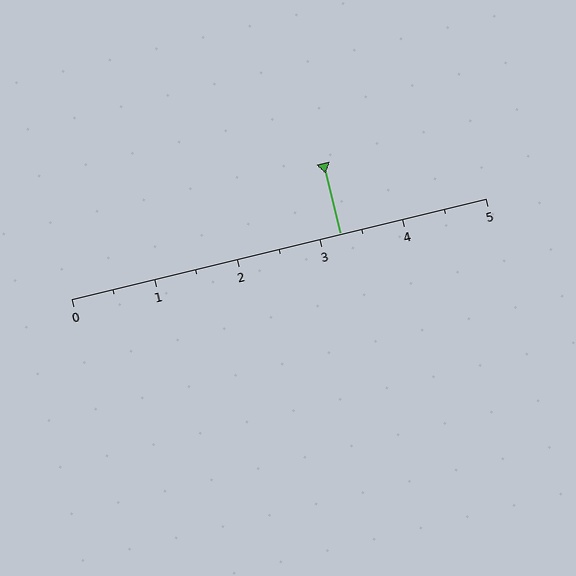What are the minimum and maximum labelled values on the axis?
The axis runs from 0 to 5.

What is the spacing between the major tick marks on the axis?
The major ticks are spaced 1 apart.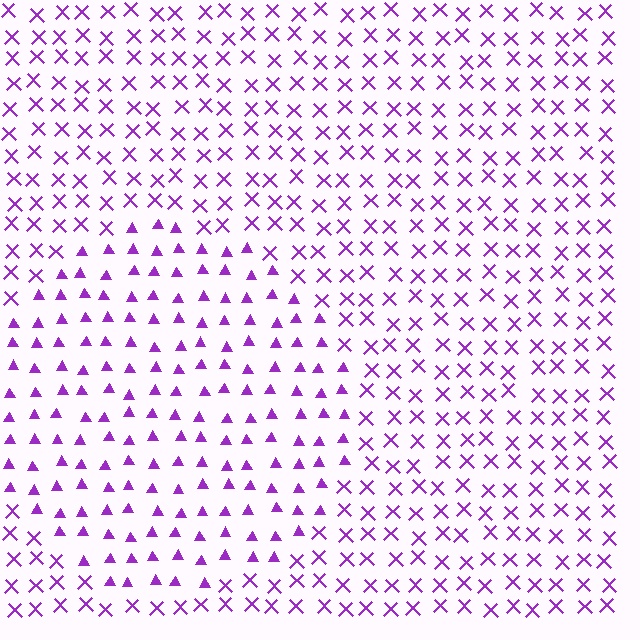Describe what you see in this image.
The image is filled with small purple elements arranged in a uniform grid. A circle-shaped region contains triangles, while the surrounding area contains X marks. The boundary is defined purely by the change in element shape.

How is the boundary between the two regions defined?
The boundary is defined by a change in element shape: triangles inside vs. X marks outside. All elements share the same color and spacing.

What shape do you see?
I see a circle.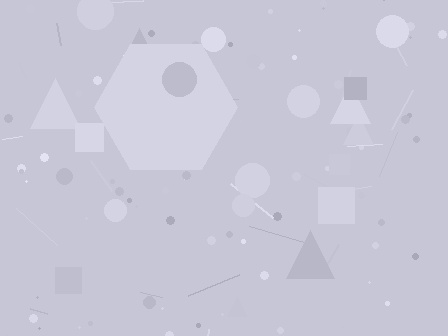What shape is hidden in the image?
A hexagon is hidden in the image.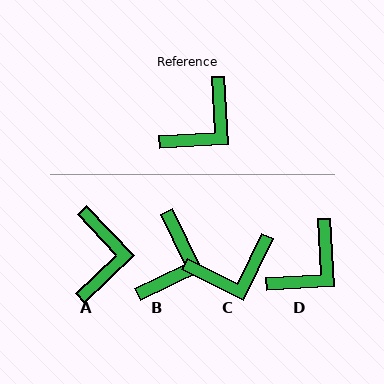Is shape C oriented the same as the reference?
No, it is off by about 30 degrees.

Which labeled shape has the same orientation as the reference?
D.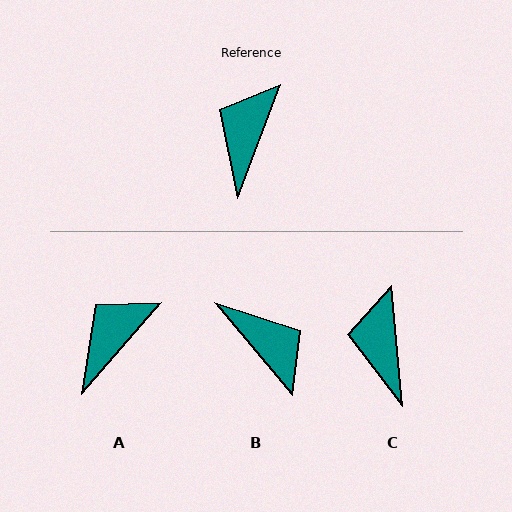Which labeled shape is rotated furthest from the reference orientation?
B, about 119 degrees away.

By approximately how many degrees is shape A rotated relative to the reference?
Approximately 20 degrees clockwise.